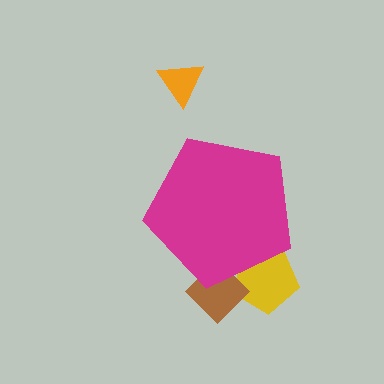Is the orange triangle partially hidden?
No, the orange triangle is fully visible.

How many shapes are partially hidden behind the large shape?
2 shapes are partially hidden.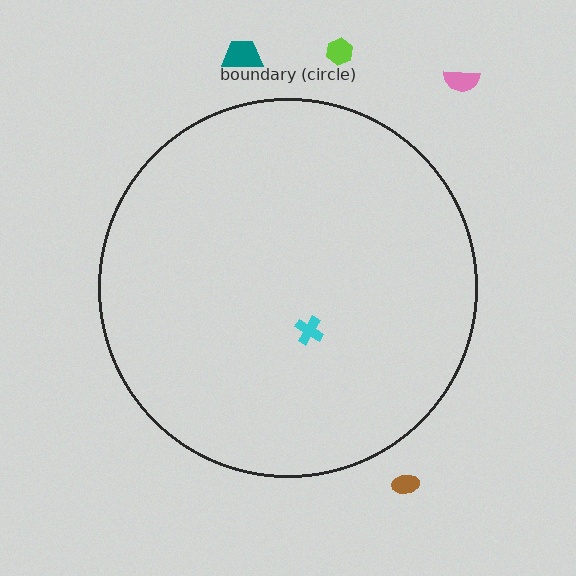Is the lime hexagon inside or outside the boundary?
Outside.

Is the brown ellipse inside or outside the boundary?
Outside.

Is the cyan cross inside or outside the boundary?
Inside.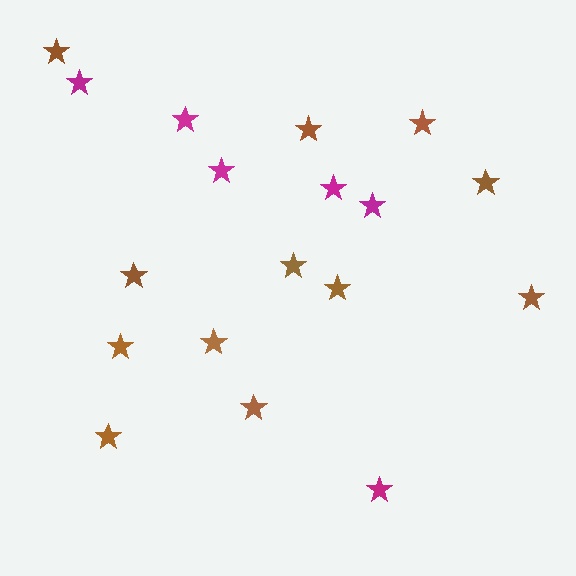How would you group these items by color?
There are 2 groups: one group of magenta stars (6) and one group of brown stars (12).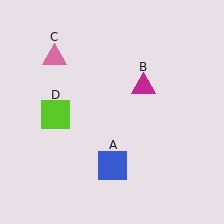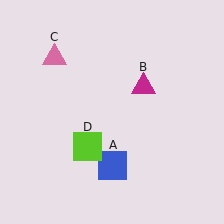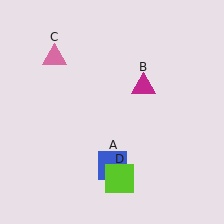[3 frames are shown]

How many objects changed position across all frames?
1 object changed position: lime square (object D).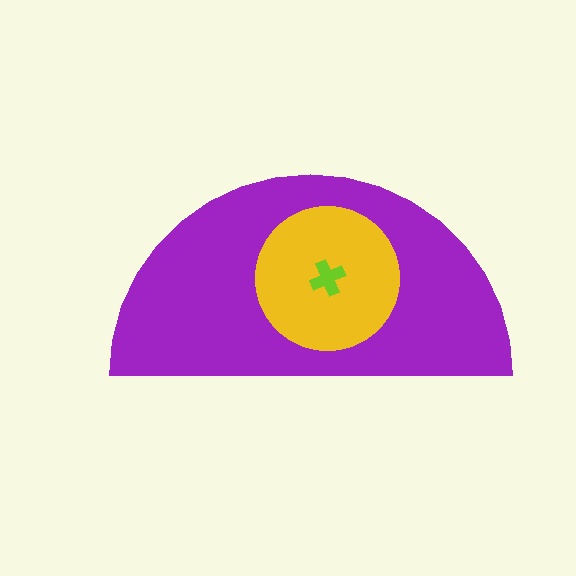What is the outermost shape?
The purple semicircle.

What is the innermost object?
The lime cross.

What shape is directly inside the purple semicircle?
The yellow circle.